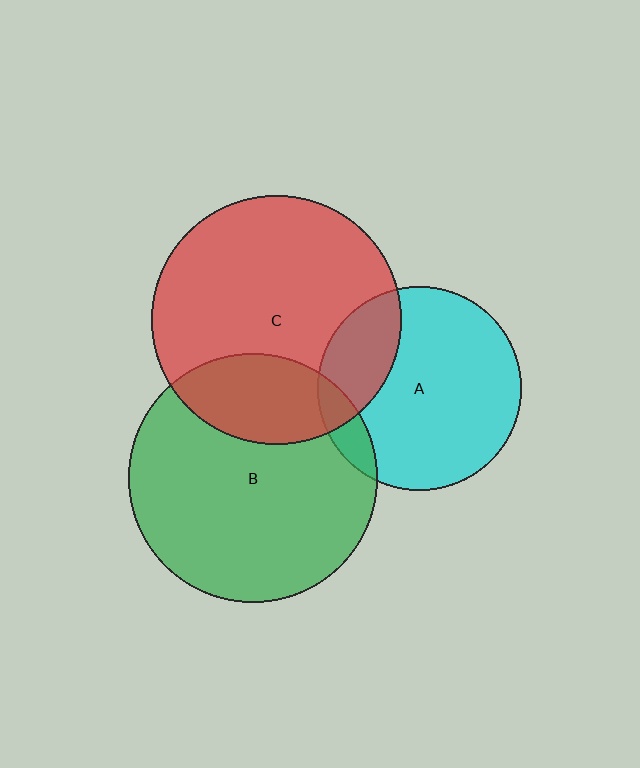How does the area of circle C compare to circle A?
Approximately 1.5 times.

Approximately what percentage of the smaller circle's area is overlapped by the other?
Approximately 25%.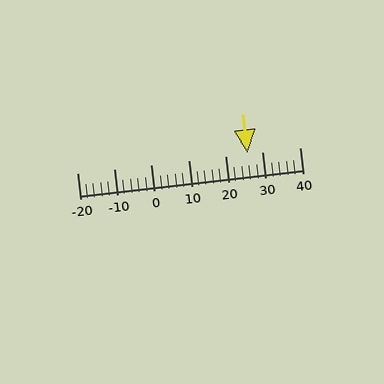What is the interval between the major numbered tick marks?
The major tick marks are spaced 10 units apart.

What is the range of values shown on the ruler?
The ruler shows values from -20 to 40.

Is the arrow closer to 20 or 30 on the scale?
The arrow is closer to 30.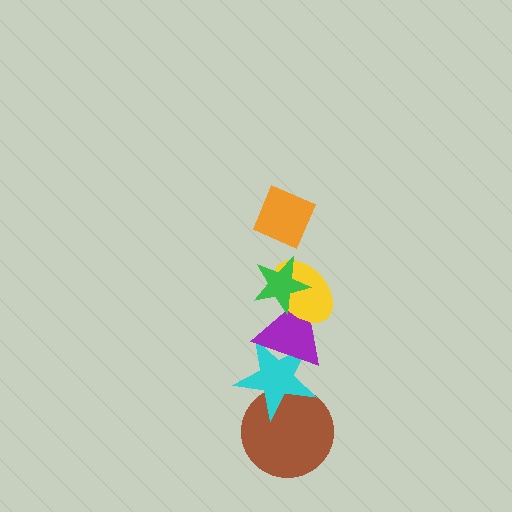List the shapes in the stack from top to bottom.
From top to bottom: the orange diamond, the green star, the yellow ellipse, the purple triangle, the cyan star, the brown circle.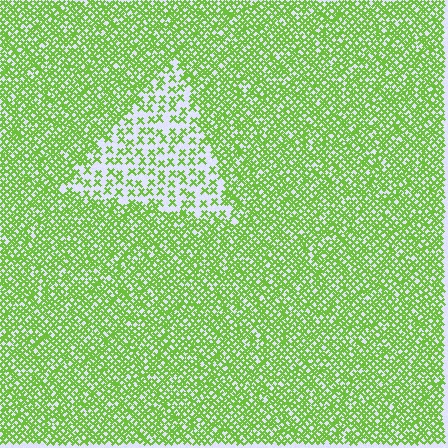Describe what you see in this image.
The image contains small lime elements arranged at two different densities. A triangle-shaped region is visible where the elements are less densely packed than the surrounding area.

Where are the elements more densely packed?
The elements are more densely packed outside the triangle boundary.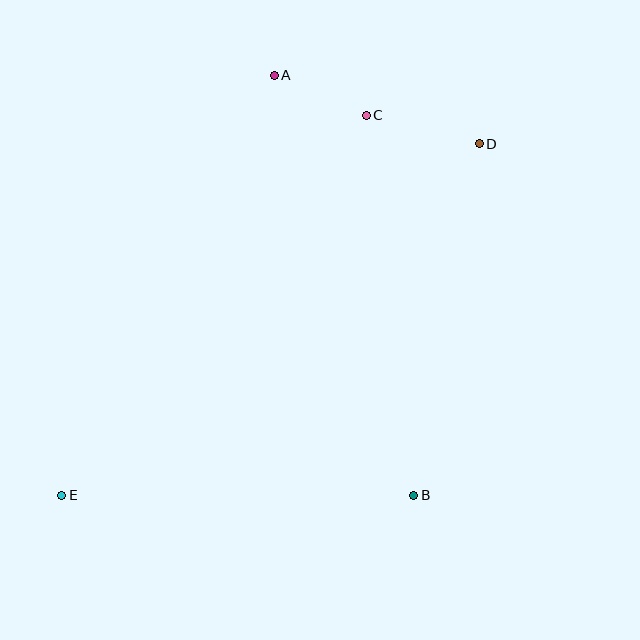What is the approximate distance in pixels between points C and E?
The distance between C and E is approximately 487 pixels.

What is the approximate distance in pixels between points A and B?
The distance between A and B is approximately 442 pixels.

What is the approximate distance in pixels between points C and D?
The distance between C and D is approximately 117 pixels.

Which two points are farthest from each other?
Points D and E are farthest from each other.